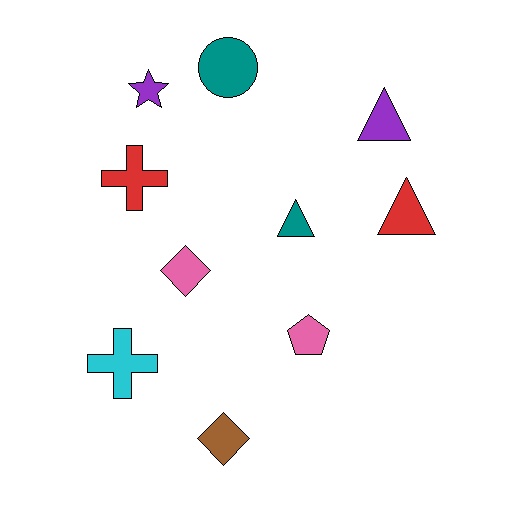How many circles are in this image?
There is 1 circle.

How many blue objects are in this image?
There are no blue objects.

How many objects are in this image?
There are 10 objects.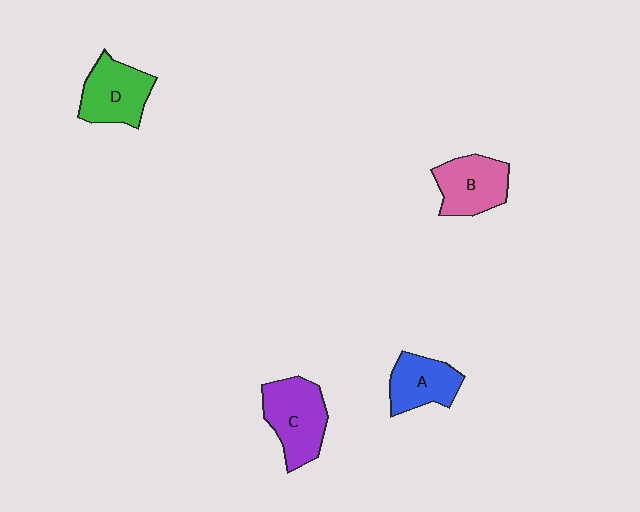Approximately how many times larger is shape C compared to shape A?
Approximately 1.3 times.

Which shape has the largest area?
Shape C (purple).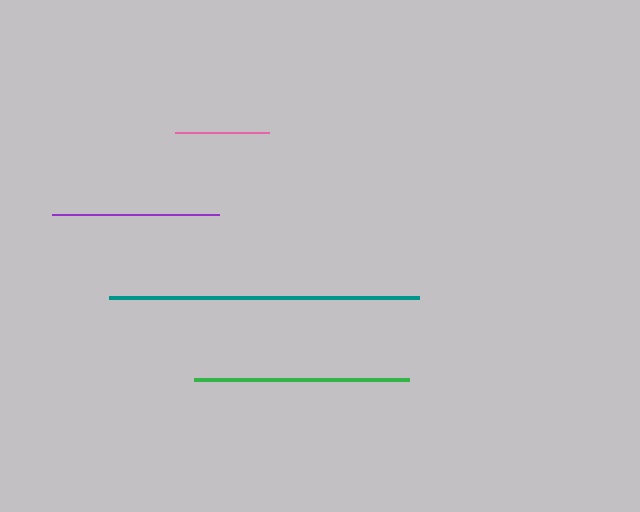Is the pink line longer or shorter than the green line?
The green line is longer than the pink line.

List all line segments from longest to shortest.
From longest to shortest: teal, green, purple, pink.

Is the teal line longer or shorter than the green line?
The teal line is longer than the green line.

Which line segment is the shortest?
The pink line is the shortest at approximately 95 pixels.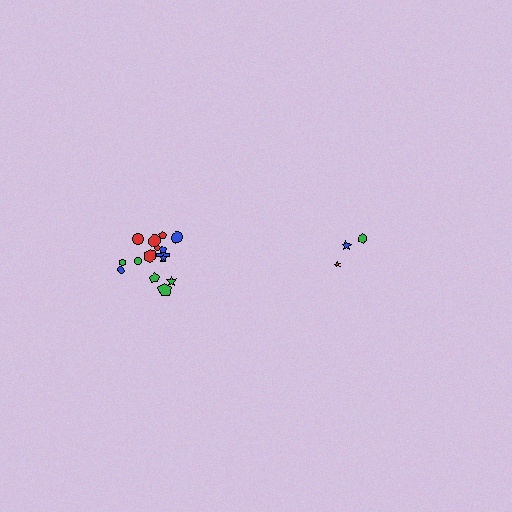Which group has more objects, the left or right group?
The left group.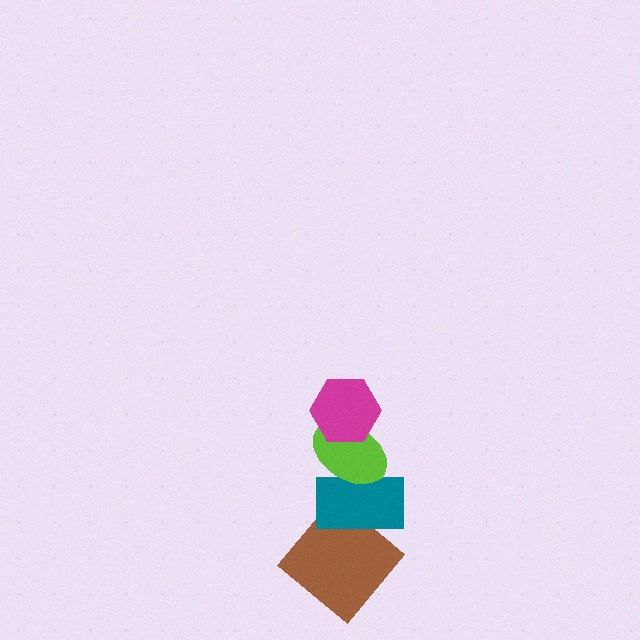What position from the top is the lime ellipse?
The lime ellipse is 2nd from the top.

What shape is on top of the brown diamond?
The teal rectangle is on top of the brown diamond.